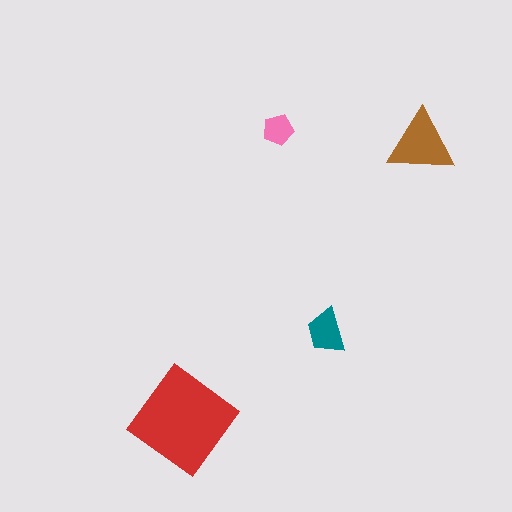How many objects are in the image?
There are 4 objects in the image.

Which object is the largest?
The red diamond.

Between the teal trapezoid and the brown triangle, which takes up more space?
The brown triangle.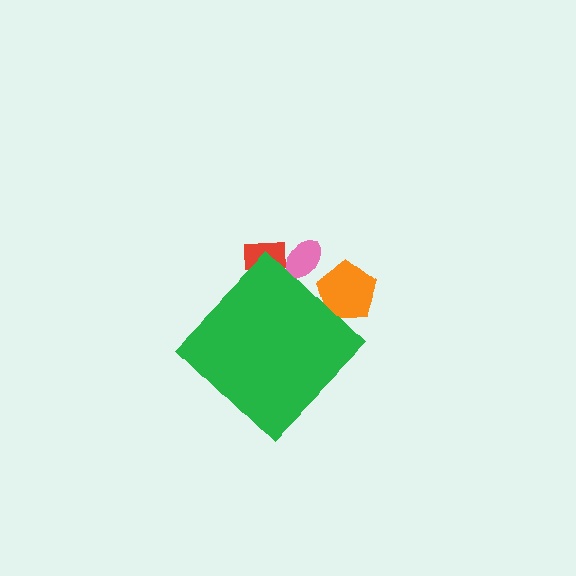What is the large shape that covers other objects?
A green diamond.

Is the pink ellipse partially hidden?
Yes, the pink ellipse is partially hidden behind the green diamond.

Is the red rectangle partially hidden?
Yes, the red rectangle is partially hidden behind the green diamond.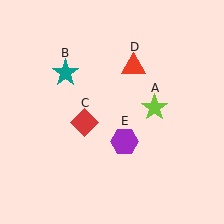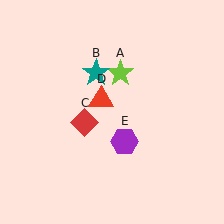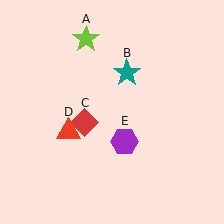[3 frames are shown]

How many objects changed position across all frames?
3 objects changed position: lime star (object A), teal star (object B), red triangle (object D).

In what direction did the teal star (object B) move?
The teal star (object B) moved right.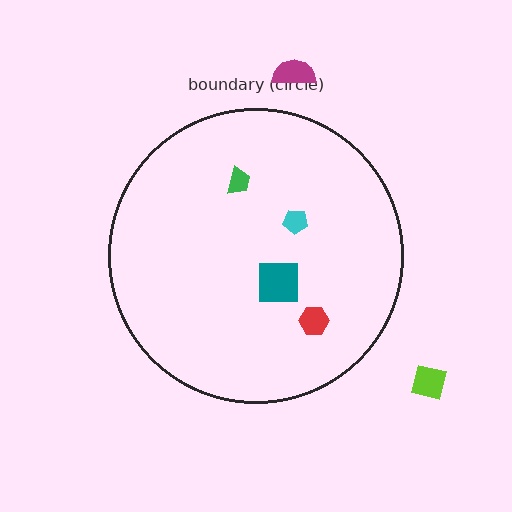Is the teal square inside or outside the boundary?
Inside.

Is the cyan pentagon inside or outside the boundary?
Inside.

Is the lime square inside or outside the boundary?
Outside.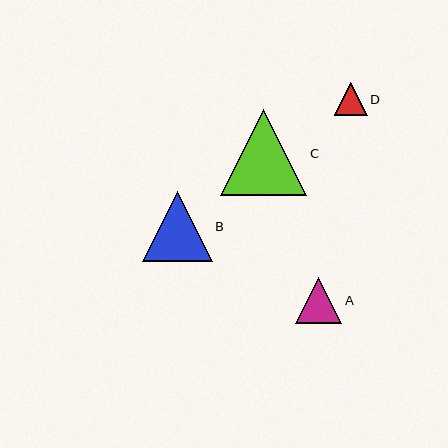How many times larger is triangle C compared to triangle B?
Triangle C is approximately 1.2 times the size of triangle B.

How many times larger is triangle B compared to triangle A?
Triangle B is approximately 1.5 times the size of triangle A.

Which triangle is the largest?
Triangle C is the largest with a size of approximately 86 pixels.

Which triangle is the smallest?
Triangle D is the smallest with a size of approximately 32 pixels.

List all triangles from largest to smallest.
From largest to smallest: C, B, A, D.